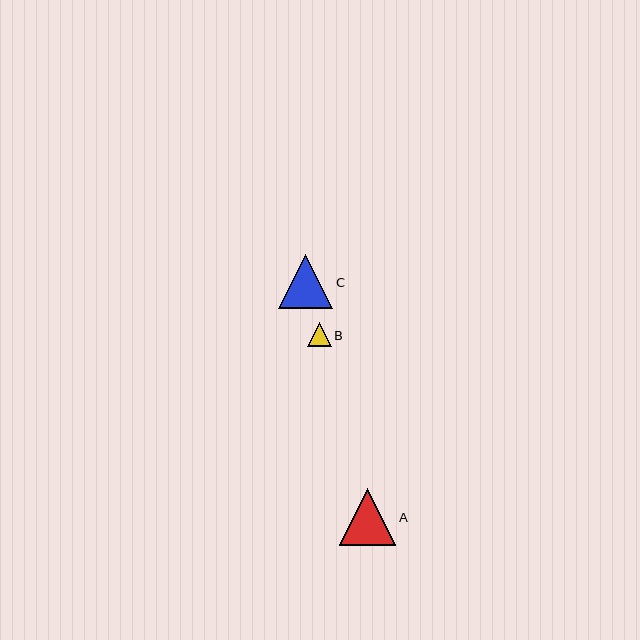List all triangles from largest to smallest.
From largest to smallest: A, C, B.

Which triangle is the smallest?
Triangle B is the smallest with a size of approximately 24 pixels.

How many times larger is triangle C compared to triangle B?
Triangle C is approximately 2.3 times the size of triangle B.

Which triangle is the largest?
Triangle A is the largest with a size of approximately 57 pixels.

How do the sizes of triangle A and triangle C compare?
Triangle A and triangle C are approximately the same size.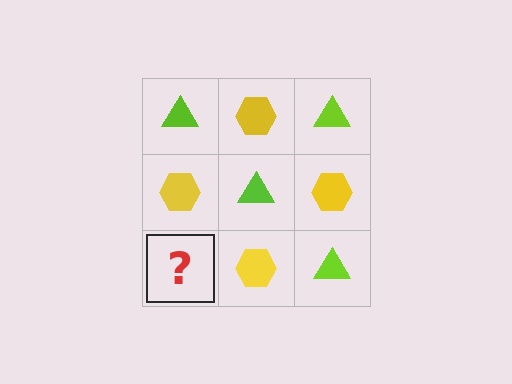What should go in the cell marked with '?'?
The missing cell should contain a lime triangle.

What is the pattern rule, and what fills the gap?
The rule is that it alternates lime triangle and yellow hexagon in a checkerboard pattern. The gap should be filled with a lime triangle.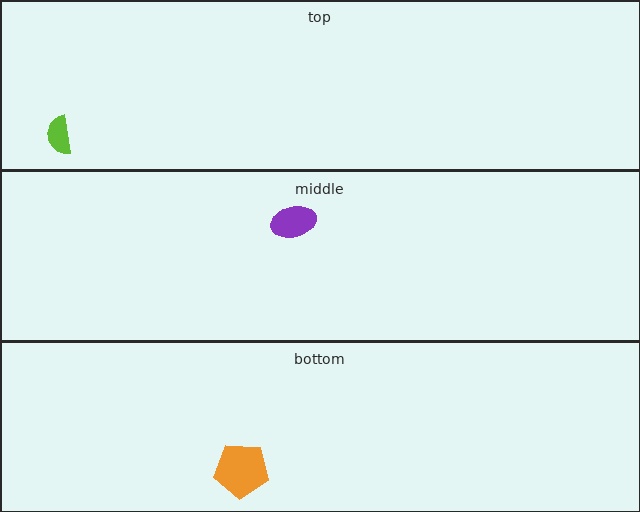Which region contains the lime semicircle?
The top region.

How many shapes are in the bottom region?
1.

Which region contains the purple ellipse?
The middle region.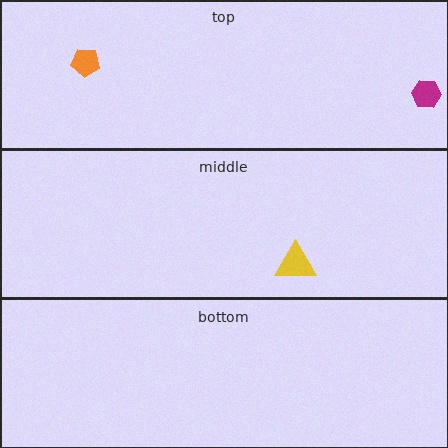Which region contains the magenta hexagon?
The top region.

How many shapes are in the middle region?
1.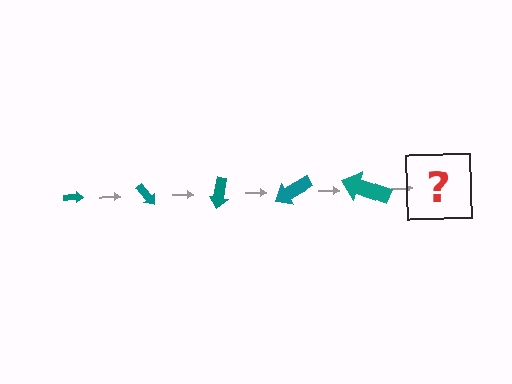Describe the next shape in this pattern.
It should be an arrow, larger than the previous one and rotated 250 degrees from the start.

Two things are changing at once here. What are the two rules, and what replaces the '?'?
The two rules are that the arrow grows larger each step and it rotates 50 degrees each step. The '?' should be an arrow, larger than the previous one and rotated 250 degrees from the start.